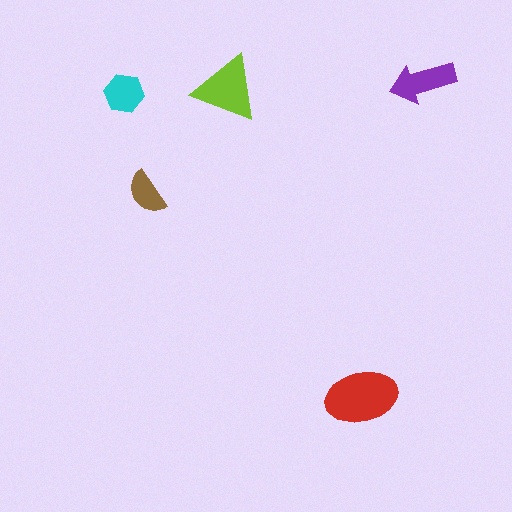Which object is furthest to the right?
The purple arrow is rightmost.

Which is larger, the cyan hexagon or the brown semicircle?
The cyan hexagon.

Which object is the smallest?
The brown semicircle.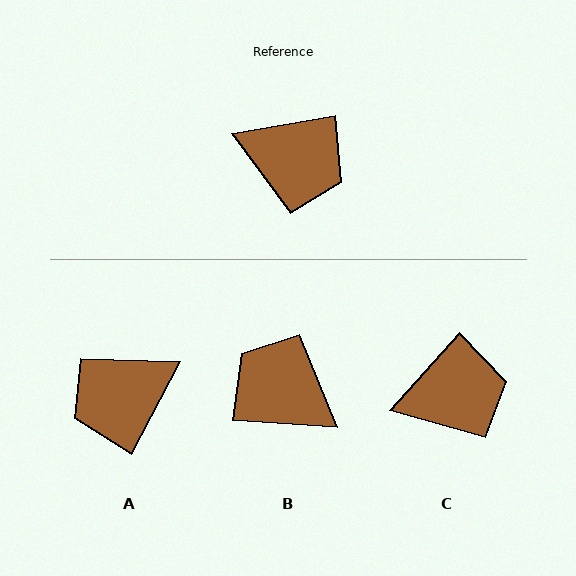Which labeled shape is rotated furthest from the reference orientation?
B, about 166 degrees away.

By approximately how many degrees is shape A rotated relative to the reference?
Approximately 128 degrees clockwise.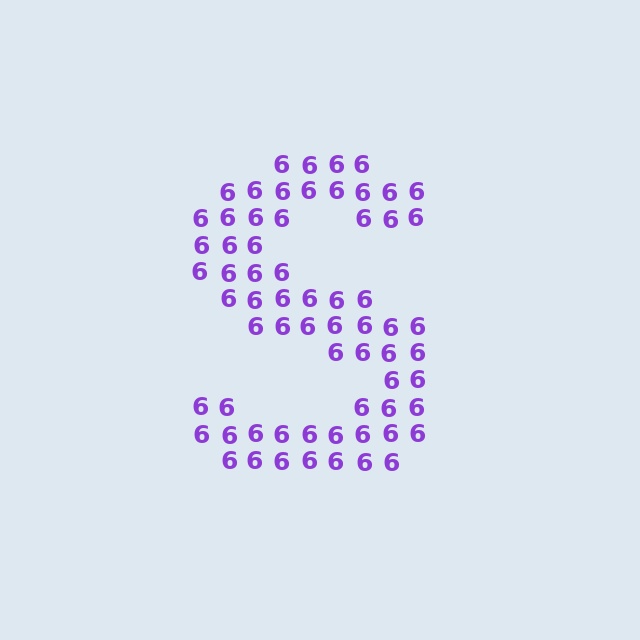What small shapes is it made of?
It is made of small digit 6's.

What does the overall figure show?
The overall figure shows the letter S.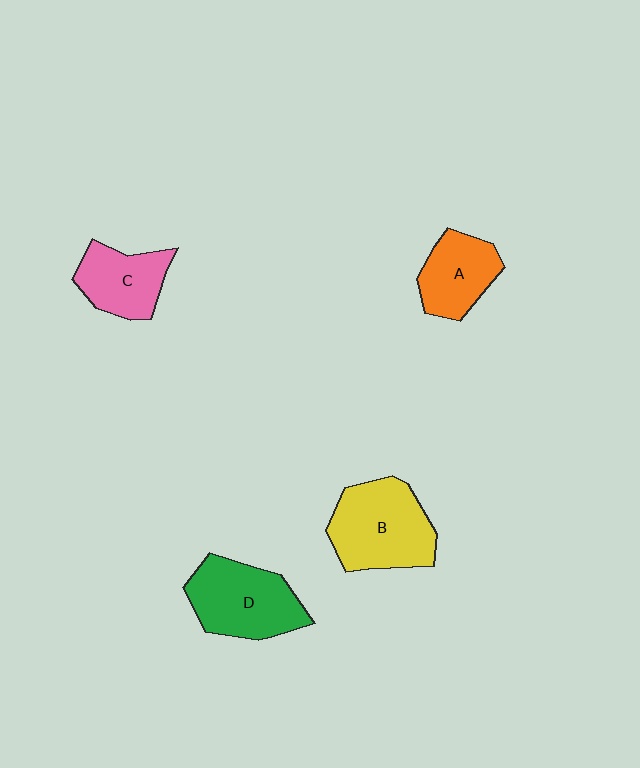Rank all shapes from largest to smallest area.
From largest to smallest: B (yellow), D (green), C (pink), A (orange).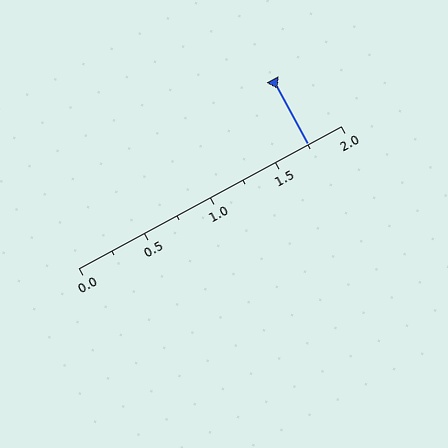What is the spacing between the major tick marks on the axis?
The major ticks are spaced 0.5 apart.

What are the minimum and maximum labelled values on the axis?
The axis runs from 0.0 to 2.0.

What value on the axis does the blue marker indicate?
The marker indicates approximately 1.75.